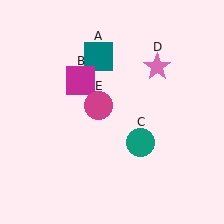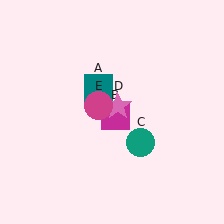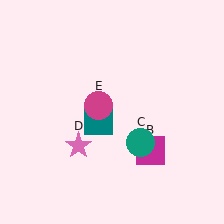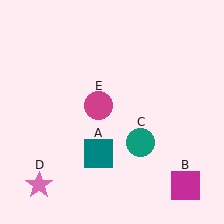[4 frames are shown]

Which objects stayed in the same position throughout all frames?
Teal circle (object C) and magenta circle (object E) remained stationary.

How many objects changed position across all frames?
3 objects changed position: teal square (object A), magenta square (object B), pink star (object D).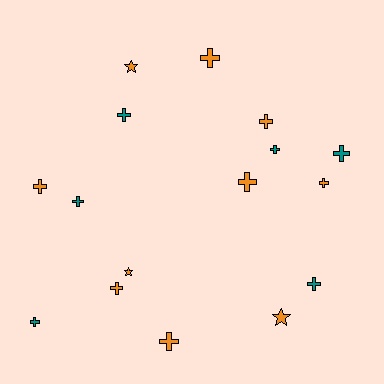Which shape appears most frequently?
Cross, with 13 objects.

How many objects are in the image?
There are 16 objects.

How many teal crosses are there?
There are 6 teal crosses.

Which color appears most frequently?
Orange, with 10 objects.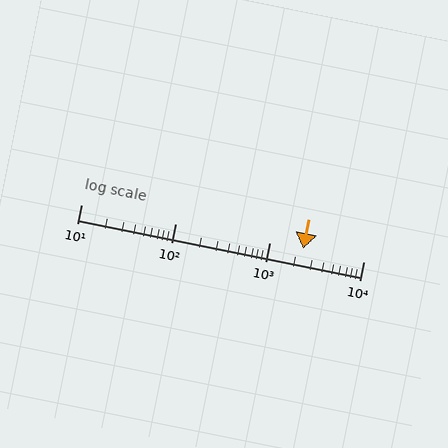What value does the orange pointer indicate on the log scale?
The pointer indicates approximately 2300.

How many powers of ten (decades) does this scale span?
The scale spans 3 decades, from 10 to 10000.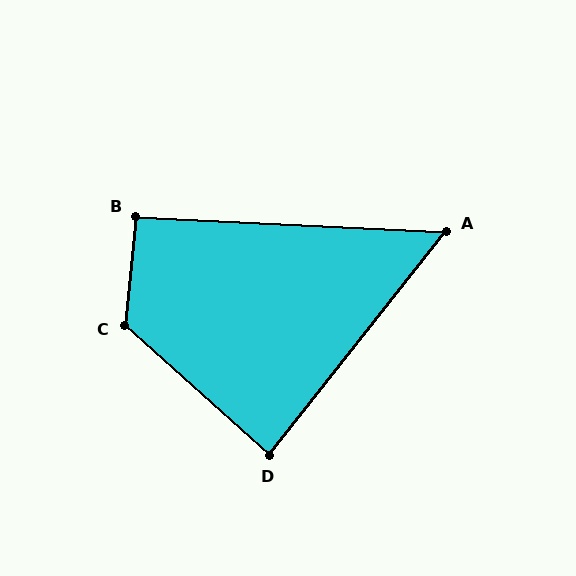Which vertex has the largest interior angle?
C, at approximately 126 degrees.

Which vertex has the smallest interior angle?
A, at approximately 54 degrees.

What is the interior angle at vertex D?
Approximately 87 degrees (approximately right).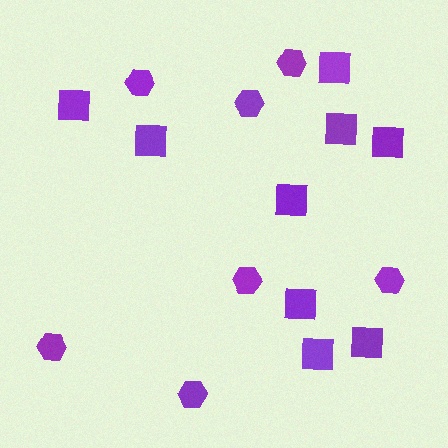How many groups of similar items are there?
There are 2 groups: one group of squares (9) and one group of hexagons (7).